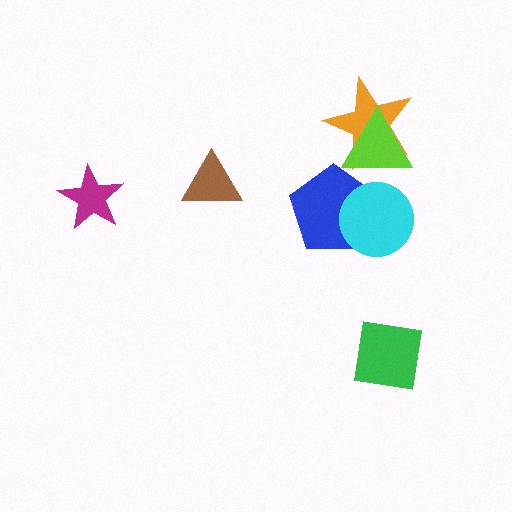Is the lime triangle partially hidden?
No, no other shape covers it.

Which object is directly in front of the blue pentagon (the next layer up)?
The cyan circle is directly in front of the blue pentagon.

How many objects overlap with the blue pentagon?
2 objects overlap with the blue pentagon.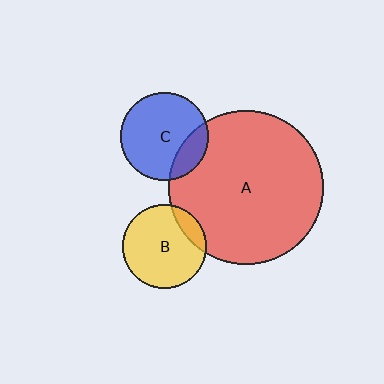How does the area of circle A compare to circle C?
Approximately 3.1 times.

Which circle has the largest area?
Circle A (red).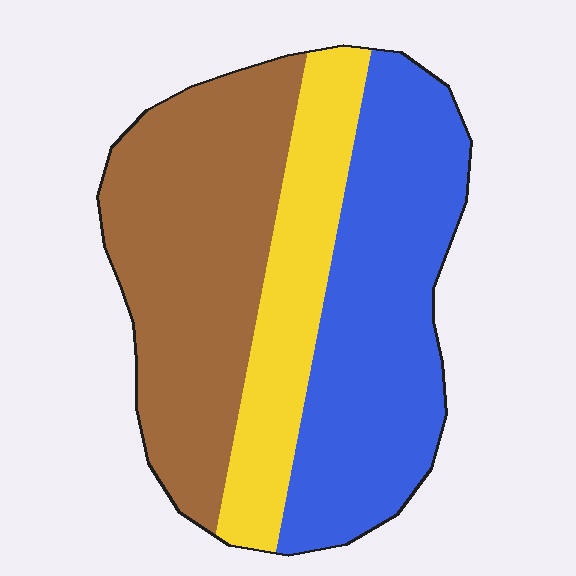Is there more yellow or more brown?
Brown.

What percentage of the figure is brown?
Brown takes up about two fifths (2/5) of the figure.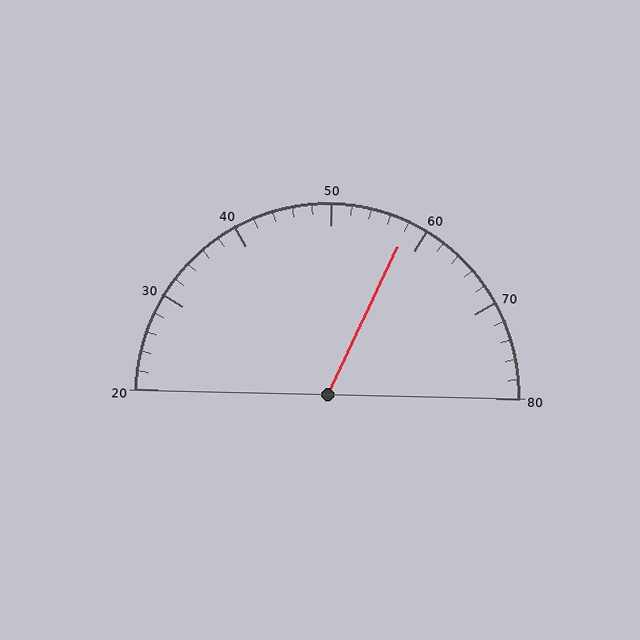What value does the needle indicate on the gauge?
The needle indicates approximately 58.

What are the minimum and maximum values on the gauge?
The gauge ranges from 20 to 80.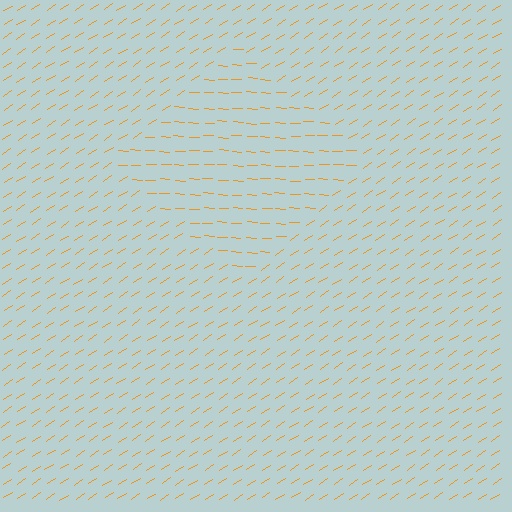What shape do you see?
I see a diamond.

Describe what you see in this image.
The image is filled with small orange line segments. A diamond region in the image has lines oriented differently from the surrounding lines, creating a visible texture boundary.